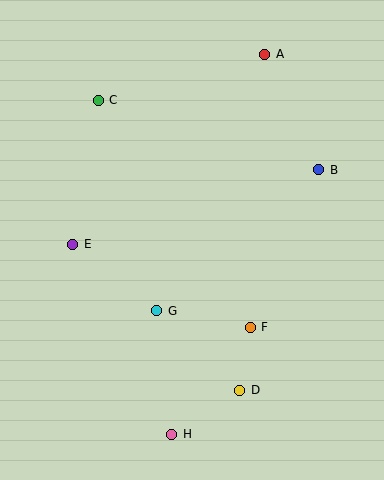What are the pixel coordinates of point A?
Point A is at (265, 54).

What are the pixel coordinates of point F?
Point F is at (250, 327).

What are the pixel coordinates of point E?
Point E is at (72, 244).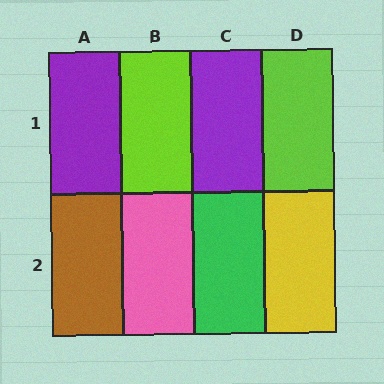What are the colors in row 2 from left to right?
Brown, pink, green, yellow.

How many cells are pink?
1 cell is pink.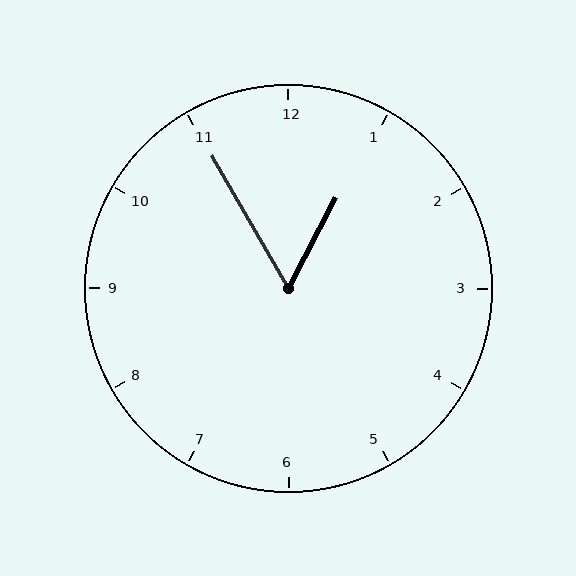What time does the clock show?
12:55.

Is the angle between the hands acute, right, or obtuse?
It is acute.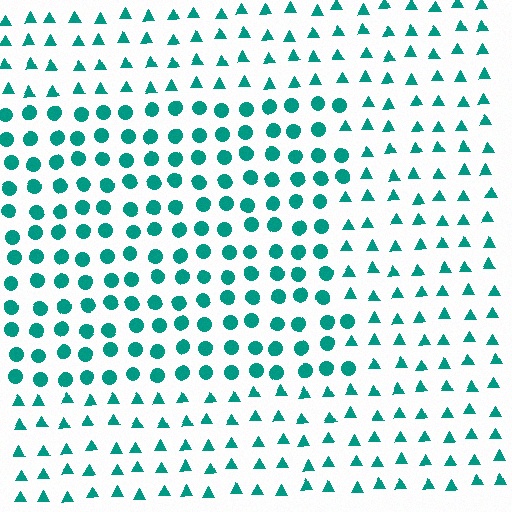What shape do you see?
I see a rectangle.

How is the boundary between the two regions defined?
The boundary is defined by a change in element shape: circles inside vs. triangles outside. All elements share the same color and spacing.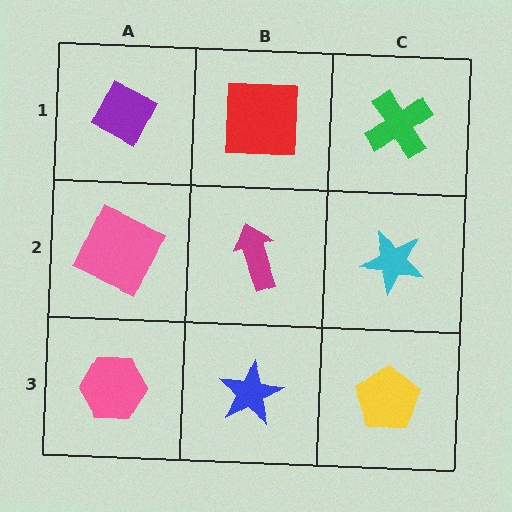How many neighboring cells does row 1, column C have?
2.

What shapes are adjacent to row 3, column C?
A cyan star (row 2, column C), a blue star (row 3, column B).